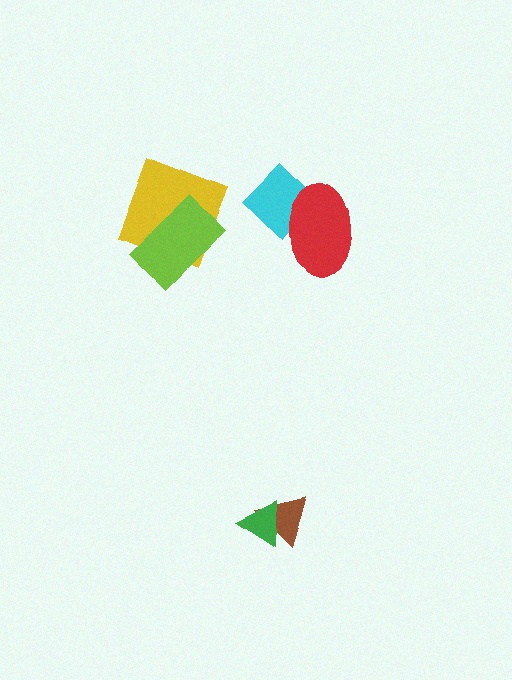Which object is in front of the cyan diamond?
The red ellipse is in front of the cyan diamond.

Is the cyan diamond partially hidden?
Yes, it is partially covered by another shape.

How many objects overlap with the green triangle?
1 object overlaps with the green triangle.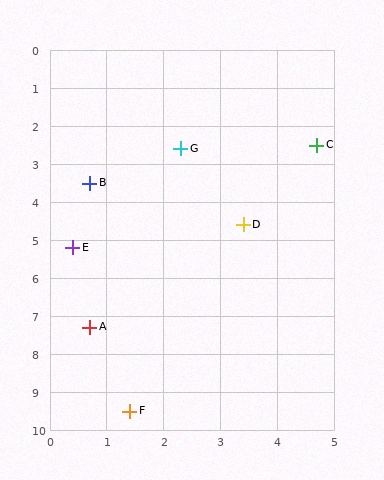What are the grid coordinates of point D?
Point D is at approximately (3.4, 4.6).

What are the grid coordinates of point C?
Point C is at approximately (4.7, 2.5).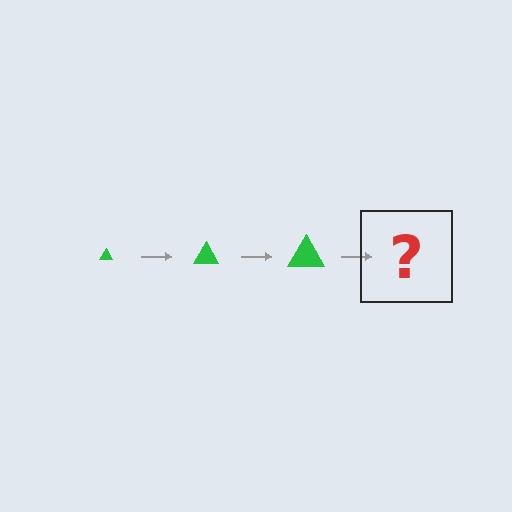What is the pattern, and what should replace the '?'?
The pattern is that the triangle gets progressively larger each step. The '?' should be a green triangle, larger than the previous one.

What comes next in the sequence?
The next element should be a green triangle, larger than the previous one.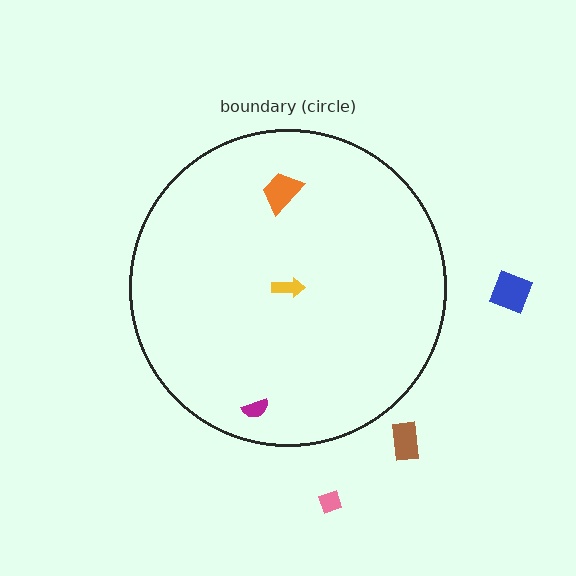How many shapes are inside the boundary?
3 inside, 3 outside.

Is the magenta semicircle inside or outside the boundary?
Inside.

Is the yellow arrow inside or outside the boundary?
Inside.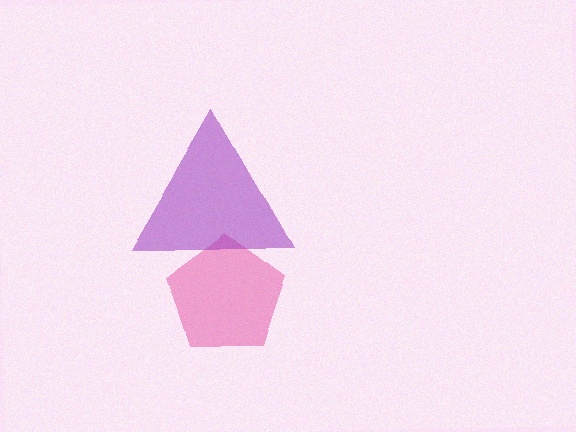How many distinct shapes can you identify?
There are 2 distinct shapes: a pink pentagon, a purple triangle.